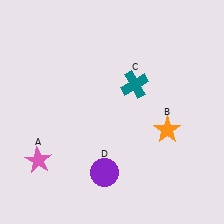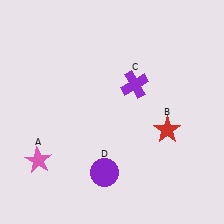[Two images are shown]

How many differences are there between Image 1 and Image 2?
There are 2 differences between the two images.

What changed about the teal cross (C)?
In Image 1, C is teal. In Image 2, it changed to purple.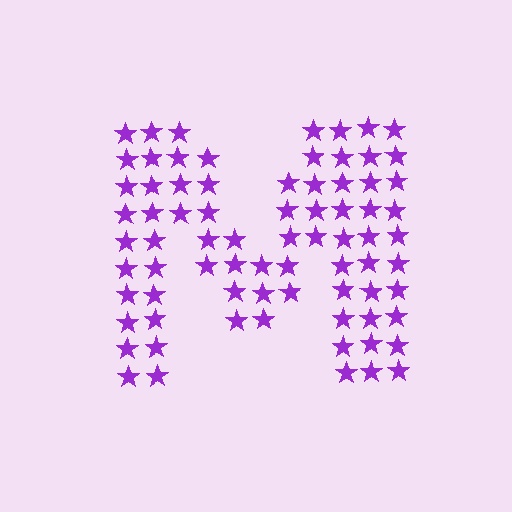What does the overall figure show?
The overall figure shows the letter M.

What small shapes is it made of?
It is made of small stars.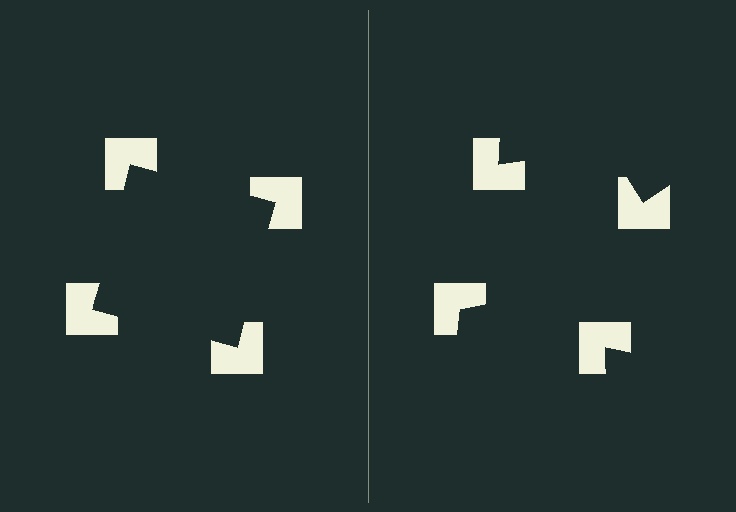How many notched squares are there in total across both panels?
8 — 4 on each side.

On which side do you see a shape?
An illusory square appears on the left side. On the right side the wedge cuts are rotated, so no coherent shape forms.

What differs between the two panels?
The notched squares are positioned identically on both sides; only the wedge orientations differ. On the left they align to a square; on the right they are misaligned.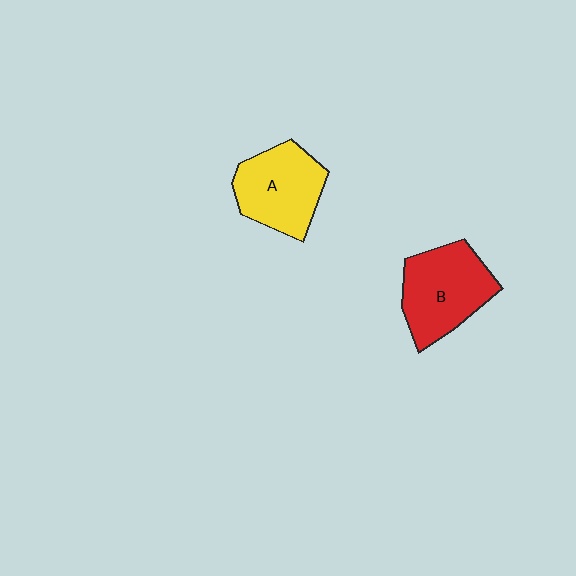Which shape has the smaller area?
Shape A (yellow).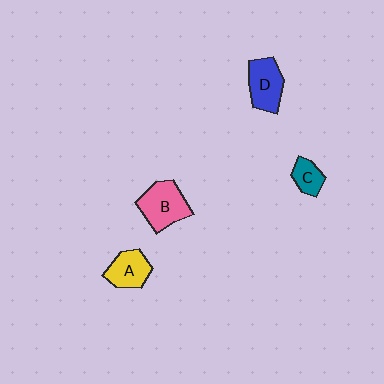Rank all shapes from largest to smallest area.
From largest to smallest: B (pink), D (blue), A (yellow), C (teal).